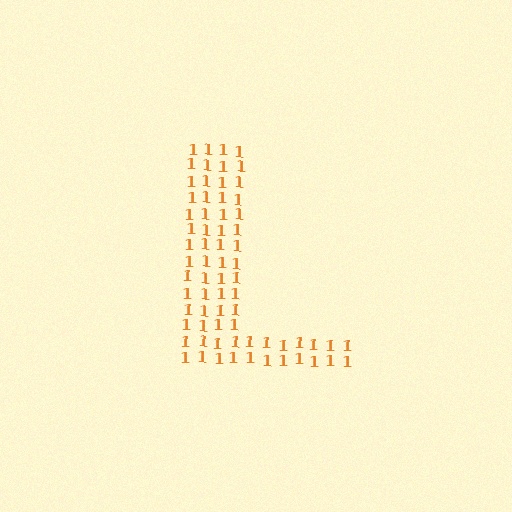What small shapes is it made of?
It is made of small digit 1's.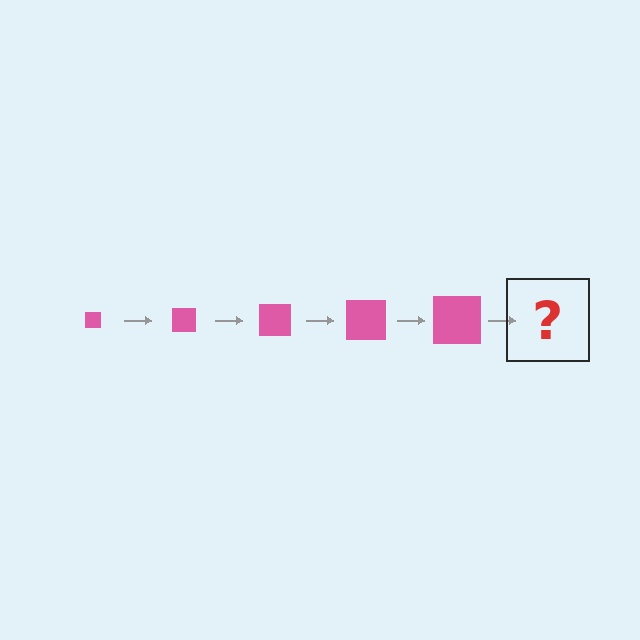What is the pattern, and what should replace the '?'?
The pattern is that the square gets progressively larger each step. The '?' should be a pink square, larger than the previous one.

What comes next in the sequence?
The next element should be a pink square, larger than the previous one.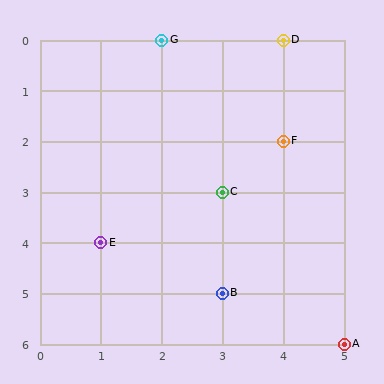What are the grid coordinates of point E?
Point E is at grid coordinates (1, 4).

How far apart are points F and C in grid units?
Points F and C are 1 column and 1 row apart (about 1.4 grid units diagonally).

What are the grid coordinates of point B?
Point B is at grid coordinates (3, 5).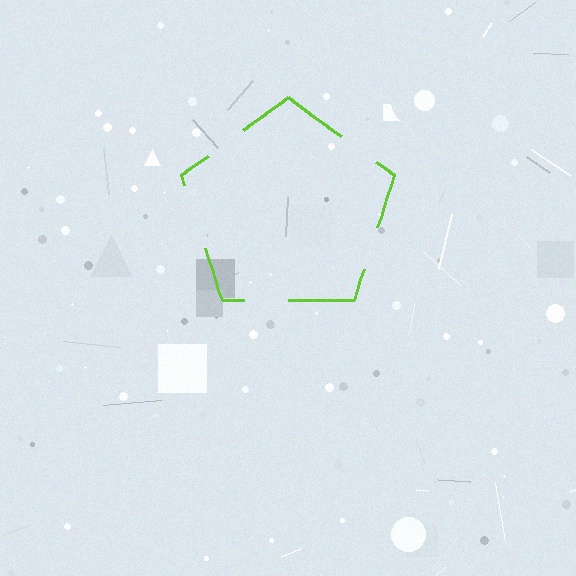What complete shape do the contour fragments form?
The contour fragments form a pentagon.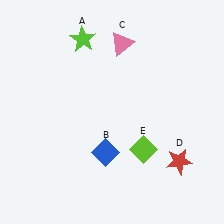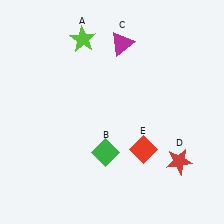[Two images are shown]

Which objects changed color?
B changed from blue to green. C changed from pink to magenta. E changed from lime to red.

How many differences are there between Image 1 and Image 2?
There are 3 differences between the two images.